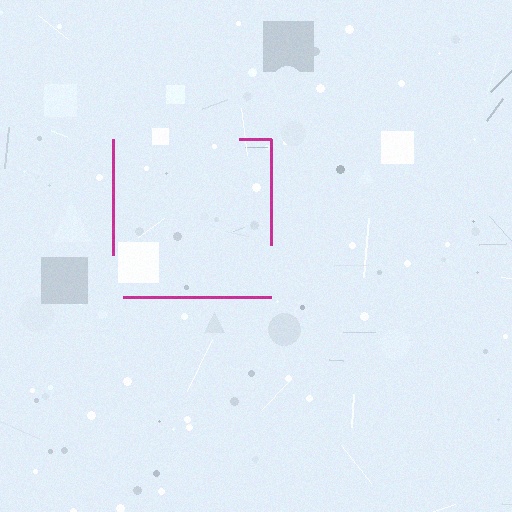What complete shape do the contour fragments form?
The contour fragments form a square.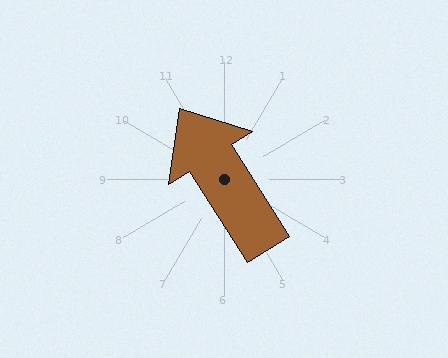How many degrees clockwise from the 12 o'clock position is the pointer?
Approximately 328 degrees.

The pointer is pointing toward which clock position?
Roughly 11 o'clock.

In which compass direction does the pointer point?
Northwest.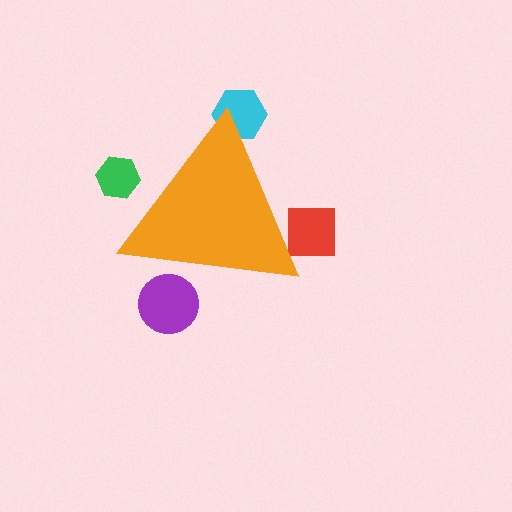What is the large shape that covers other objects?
An orange triangle.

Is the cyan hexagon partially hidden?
Yes, the cyan hexagon is partially hidden behind the orange triangle.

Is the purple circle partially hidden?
Yes, the purple circle is partially hidden behind the orange triangle.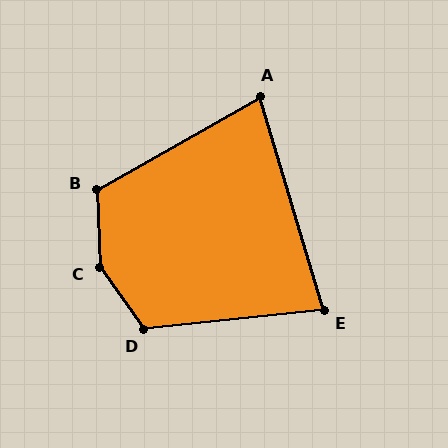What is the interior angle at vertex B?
Approximately 117 degrees (obtuse).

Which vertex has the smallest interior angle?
A, at approximately 77 degrees.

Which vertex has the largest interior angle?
C, at approximately 146 degrees.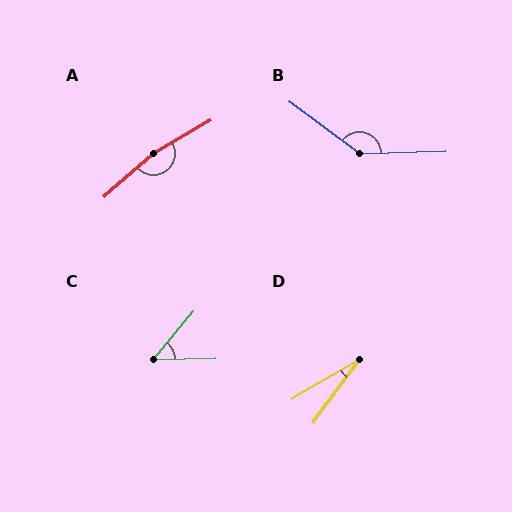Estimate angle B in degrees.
Approximately 142 degrees.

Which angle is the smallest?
D, at approximately 23 degrees.